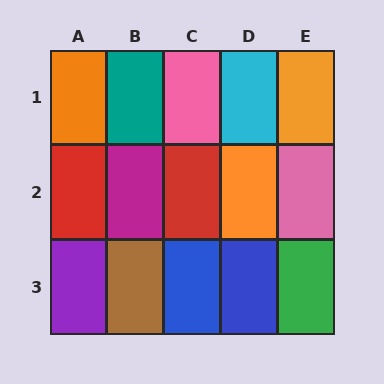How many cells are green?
1 cell is green.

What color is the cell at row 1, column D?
Cyan.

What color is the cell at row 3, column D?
Blue.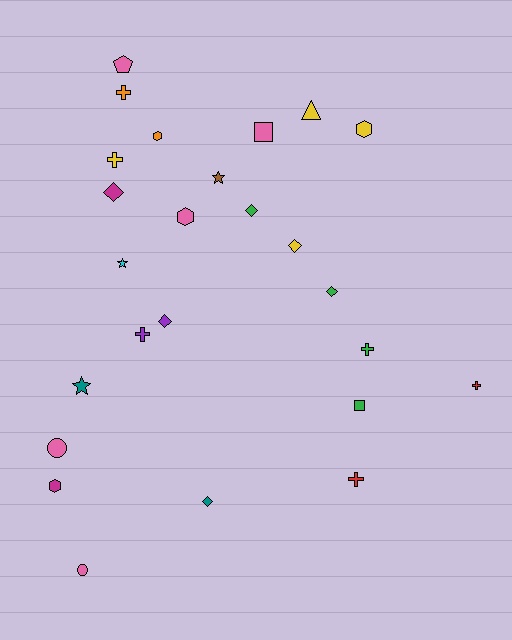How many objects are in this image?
There are 25 objects.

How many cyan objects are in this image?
There is 1 cyan object.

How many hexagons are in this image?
There are 4 hexagons.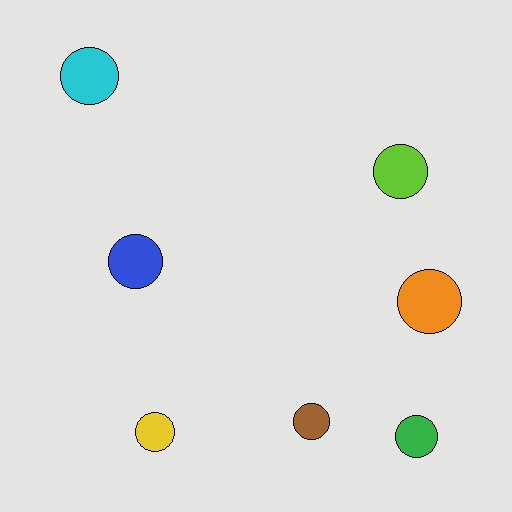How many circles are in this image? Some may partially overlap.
There are 7 circles.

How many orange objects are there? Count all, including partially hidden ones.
There is 1 orange object.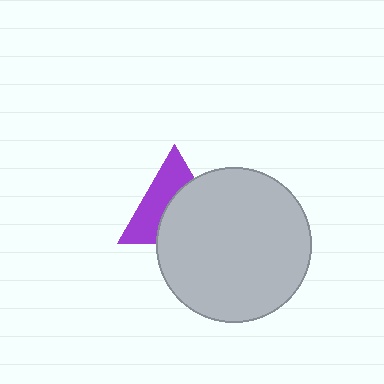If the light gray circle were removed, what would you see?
You would see the complete purple triangle.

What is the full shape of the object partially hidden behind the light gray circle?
The partially hidden object is a purple triangle.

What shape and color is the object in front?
The object in front is a light gray circle.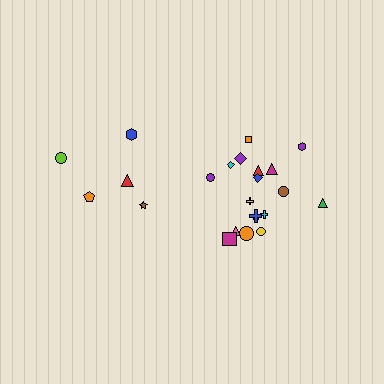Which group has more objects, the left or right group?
The right group.